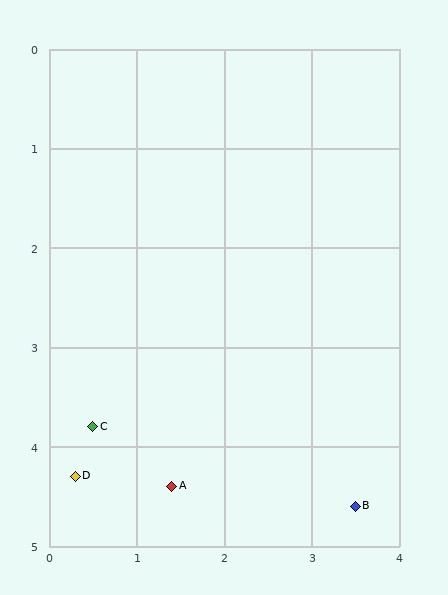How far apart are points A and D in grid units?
Points A and D are about 1.1 grid units apart.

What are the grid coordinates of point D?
Point D is at approximately (0.3, 4.3).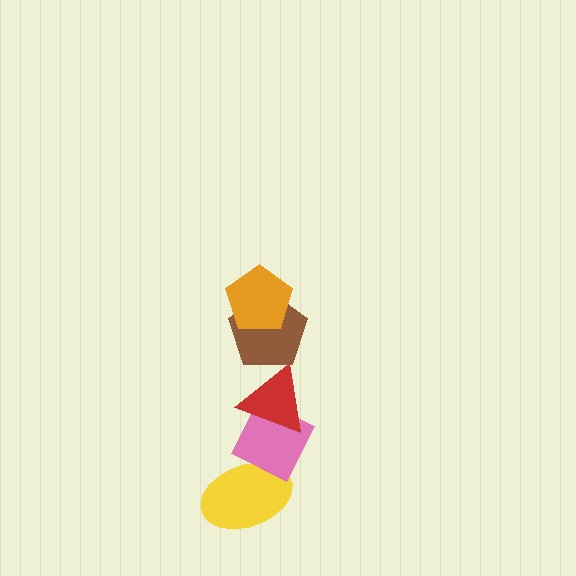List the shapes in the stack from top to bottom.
From top to bottom: the orange pentagon, the brown pentagon, the red triangle, the pink diamond, the yellow ellipse.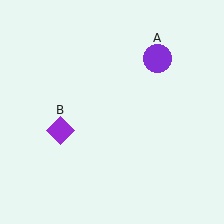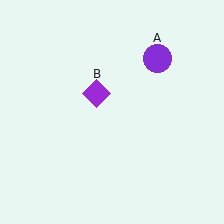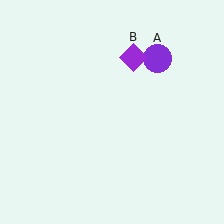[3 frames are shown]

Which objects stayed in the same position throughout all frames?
Purple circle (object A) remained stationary.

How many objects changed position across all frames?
1 object changed position: purple diamond (object B).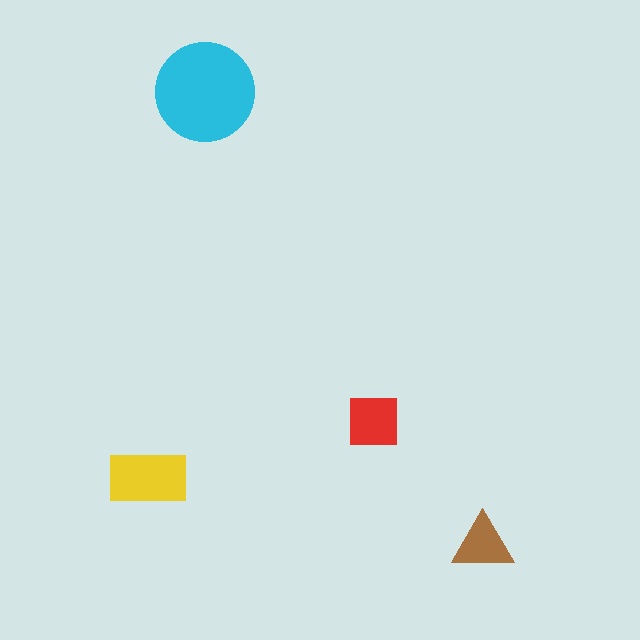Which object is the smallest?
The brown triangle.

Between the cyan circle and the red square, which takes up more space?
The cyan circle.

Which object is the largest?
The cyan circle.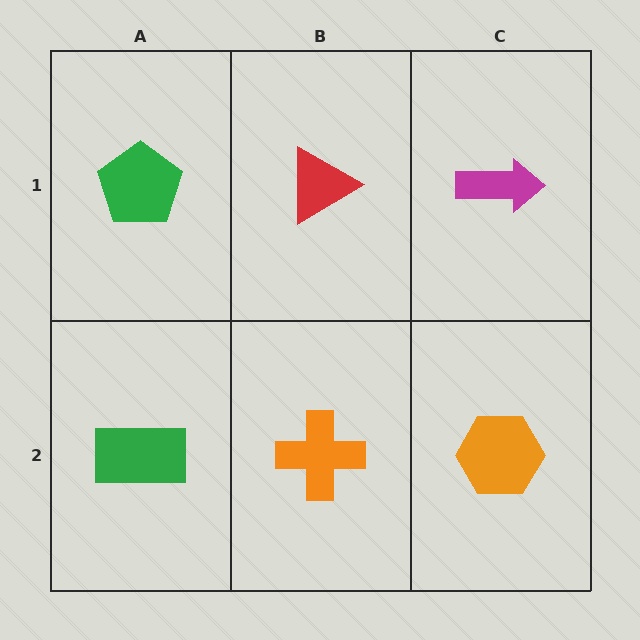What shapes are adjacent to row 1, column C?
An orange hexagon (row 2, column C), a red triangle (row 1, column B).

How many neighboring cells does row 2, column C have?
2.